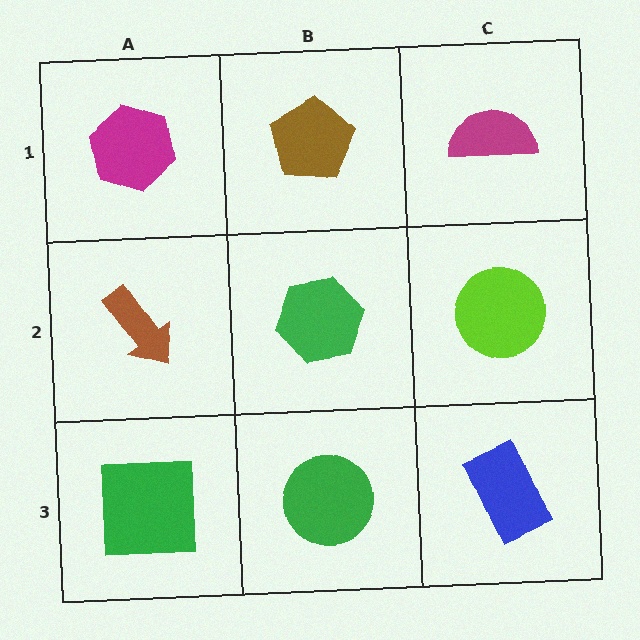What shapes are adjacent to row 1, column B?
A green hexagon (row 2, column B), a magenta hexagon (row 1, column A), a magenta semicircle (row 1, column C).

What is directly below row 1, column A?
A brown arrow.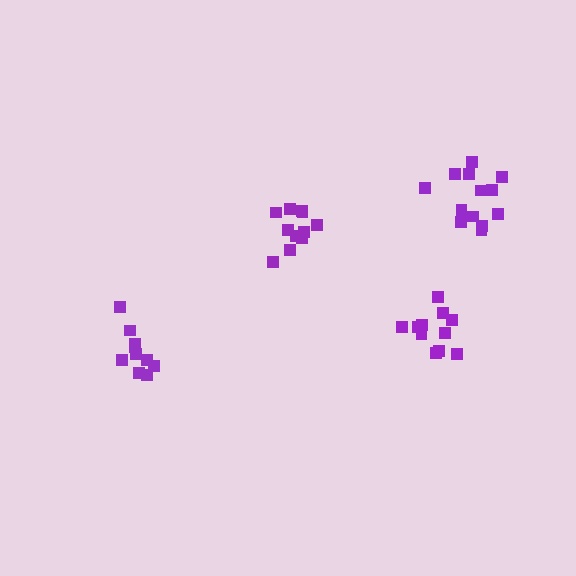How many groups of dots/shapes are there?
There are 4 groups.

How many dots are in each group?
Group 1: 13 dots, Group 2: 11 dots, Group 3: 10 dots, Group 4: 11 dots (45 total).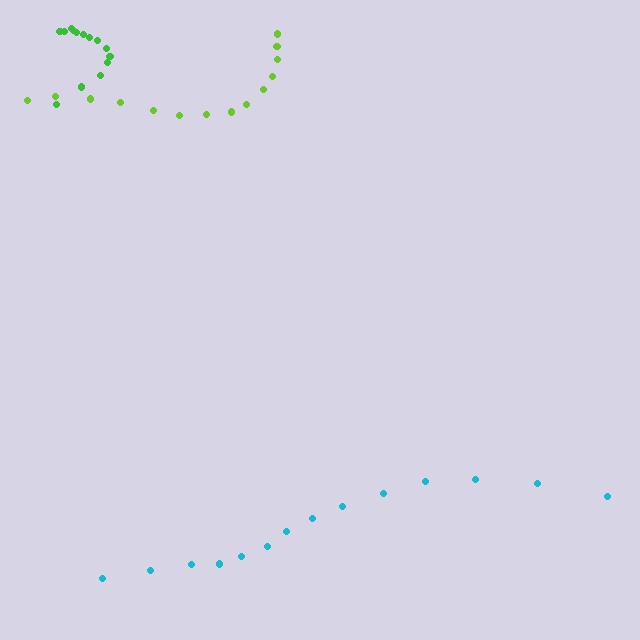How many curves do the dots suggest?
There are 3 distinct paths.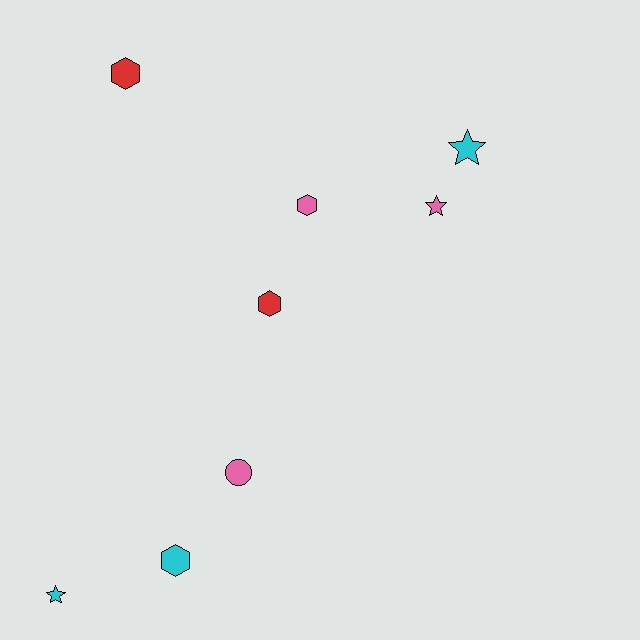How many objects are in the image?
There are 8 objects.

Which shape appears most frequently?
Hexagon, with 4 objects.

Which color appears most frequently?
Pink, with 3 objects.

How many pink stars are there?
There is 1 pink star.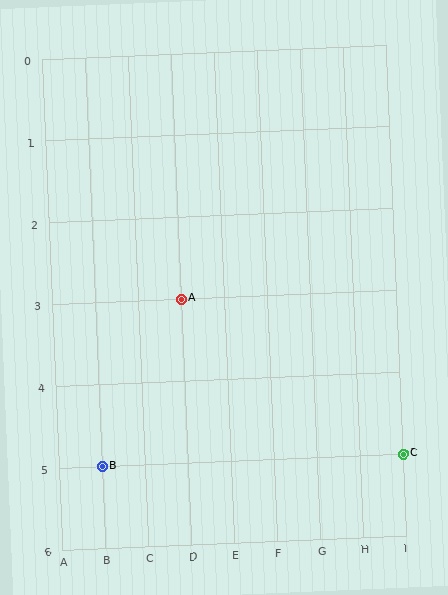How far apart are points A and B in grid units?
Points A and B are 2 columns and 2 rows apart (about 2.8 grid units diagonally).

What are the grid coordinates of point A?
Point A is at grid coordinates (D, 3).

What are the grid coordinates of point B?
Point B is at grid coordinates (B, 5).